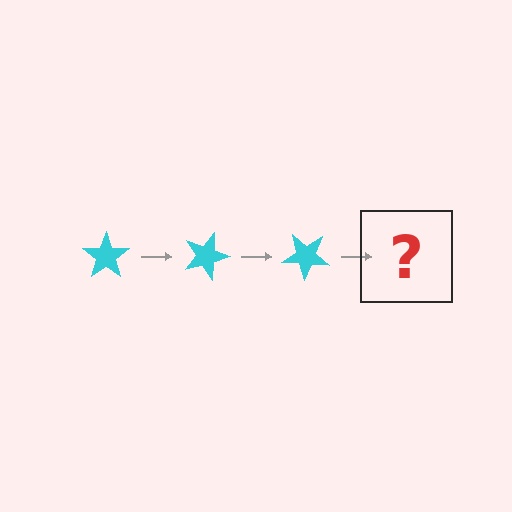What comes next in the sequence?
The next element should be a cyan star rotated 60 degrees.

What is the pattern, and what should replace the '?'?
The pattern is that the star rotates 20 degrees each step. The '?' should be a cyan star rotated 60 degrees.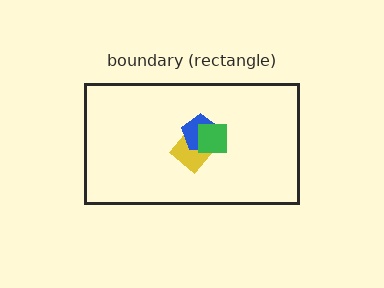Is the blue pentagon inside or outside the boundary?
Inside.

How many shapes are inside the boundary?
3 inside, 0 outside.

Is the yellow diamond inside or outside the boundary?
Inside.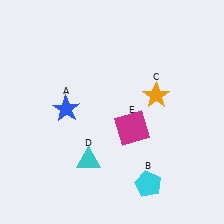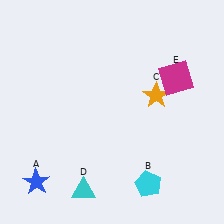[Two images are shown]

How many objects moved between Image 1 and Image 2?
3 objects moved between the two images.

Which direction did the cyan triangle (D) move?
The cyan triangle (D) moved down.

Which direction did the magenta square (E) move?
The magenta square (E) moved up.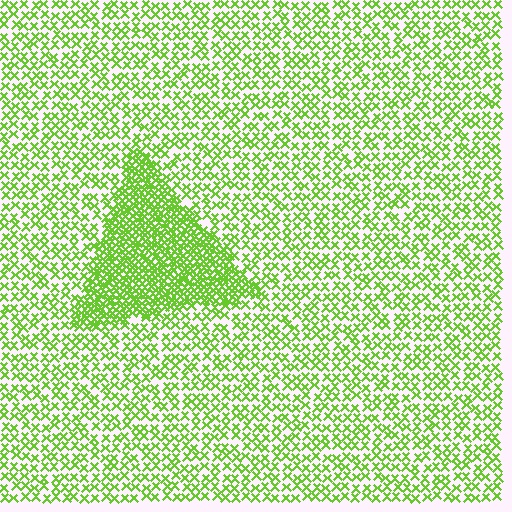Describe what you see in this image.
The image contains small lime elements arranged at two different densities. A triangle-shaped region is visible where the elements are more densely packed than the surrounding area.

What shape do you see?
I see a triangle.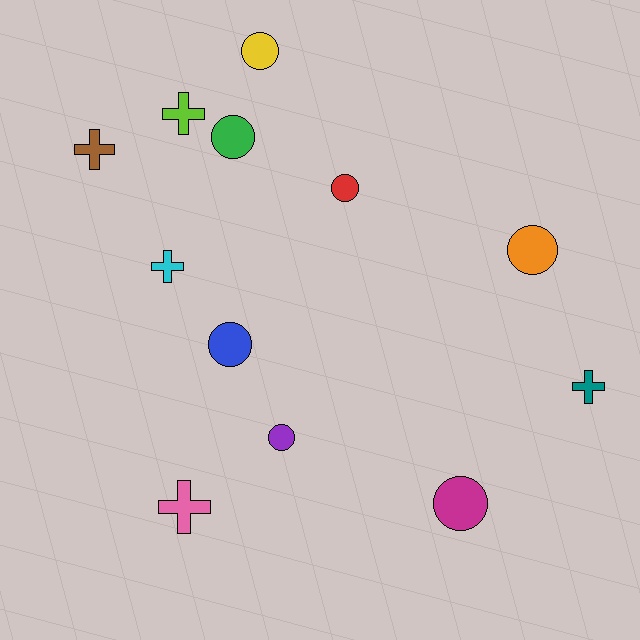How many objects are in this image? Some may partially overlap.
There are 12 objects.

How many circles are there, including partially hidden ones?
There are 7 circles.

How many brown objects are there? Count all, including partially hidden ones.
There is 1 brown object.